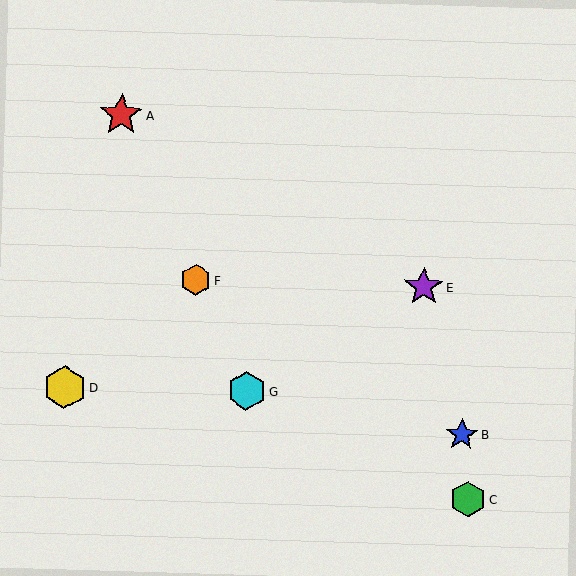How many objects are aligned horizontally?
2 objects (E, F) are aligned horizontally.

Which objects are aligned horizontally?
Objects E, F are aligned horizontally.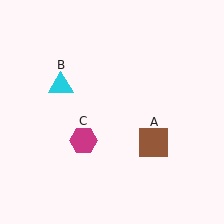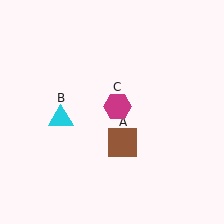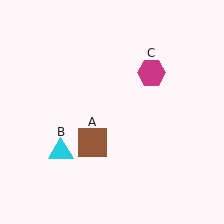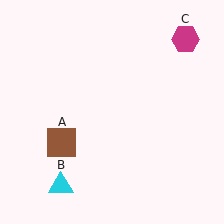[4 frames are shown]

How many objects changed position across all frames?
3 objects changed position: brown square (object A), cyan triangle (object B), magenta hexagon (object C).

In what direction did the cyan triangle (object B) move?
The cyan triangle (object B) moved down.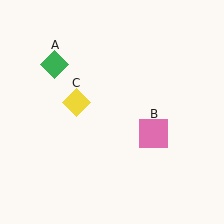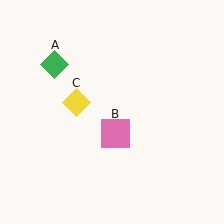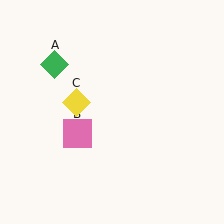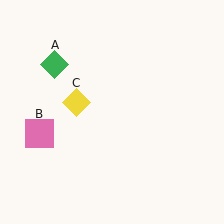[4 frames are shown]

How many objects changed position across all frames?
1 object changed position: pink square (object B).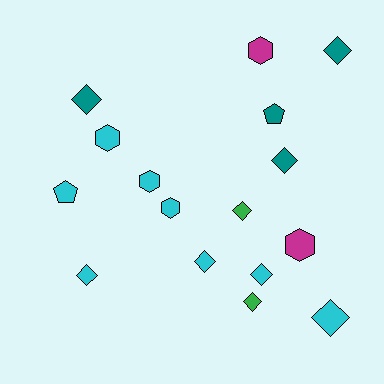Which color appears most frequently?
Cyan, with 8 objects.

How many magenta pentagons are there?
There are no magenta pentagons.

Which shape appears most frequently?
Diamond, with 9 objects.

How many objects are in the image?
There are 16 objects.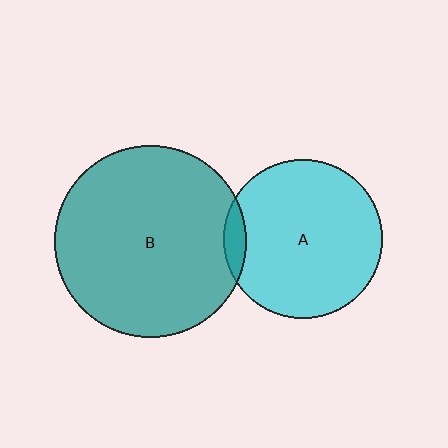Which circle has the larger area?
Circle B (teal).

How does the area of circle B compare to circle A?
Approximately 1.5 times.